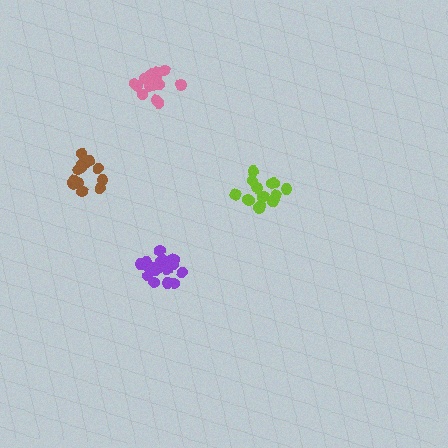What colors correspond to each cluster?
The clusters are colored: purple, pink, lime, brown.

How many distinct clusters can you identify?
There are 4 distinct clusters.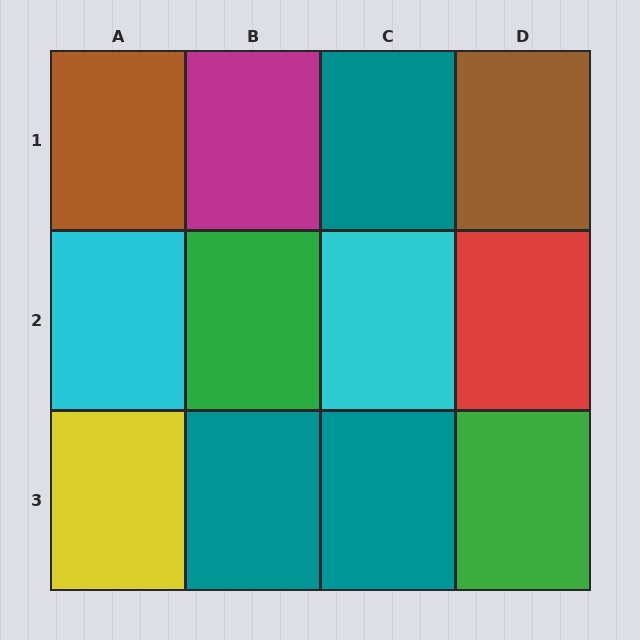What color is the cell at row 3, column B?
Teal.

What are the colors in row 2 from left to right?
Cyan, green, cyan, red.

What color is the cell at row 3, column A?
Yellow.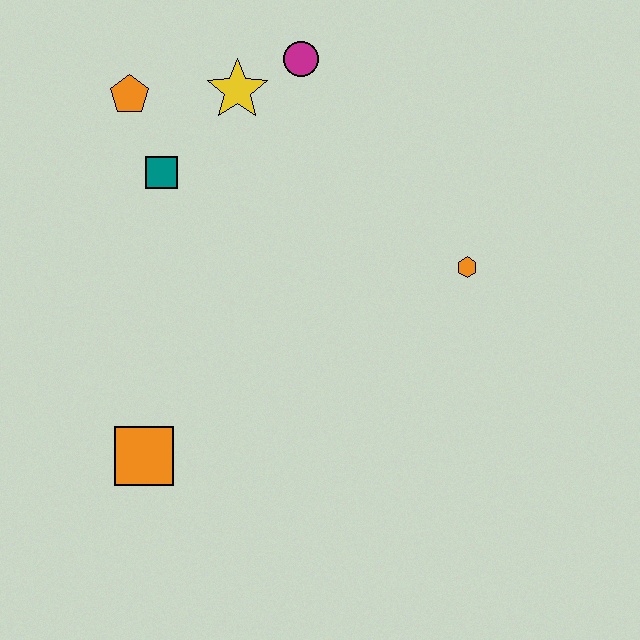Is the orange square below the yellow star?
Yes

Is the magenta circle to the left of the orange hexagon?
Yes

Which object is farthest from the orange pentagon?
The orange hexagon is farthest from the orange pentagon.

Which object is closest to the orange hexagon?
The magenta circle is closest to the orange hexagon.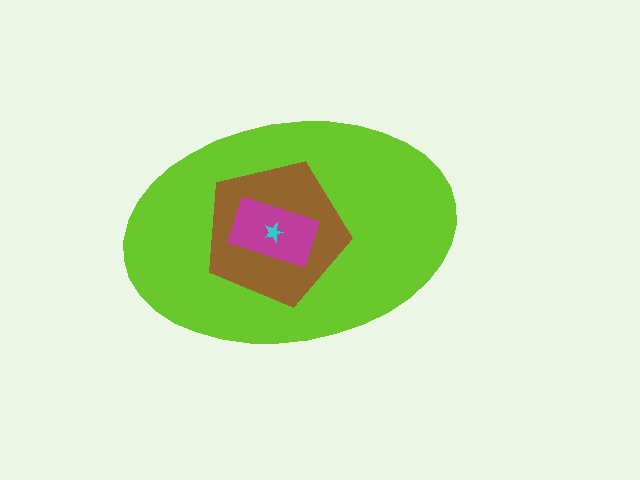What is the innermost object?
The cyan star.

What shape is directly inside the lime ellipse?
The brown pentagon.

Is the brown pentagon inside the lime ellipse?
Yes.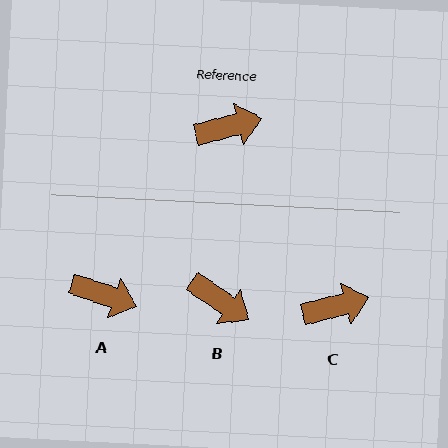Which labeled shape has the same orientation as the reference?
C.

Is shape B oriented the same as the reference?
No, it is off by about 48 degrees.